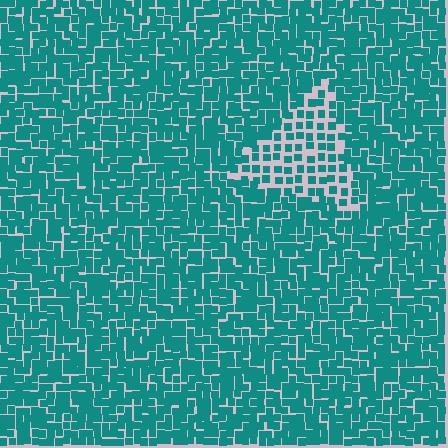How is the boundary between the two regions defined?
The boundary is defined by a change in element density (approximately 1.9x ratio). All elements are the same color, size, and shape.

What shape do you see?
I see a triangle.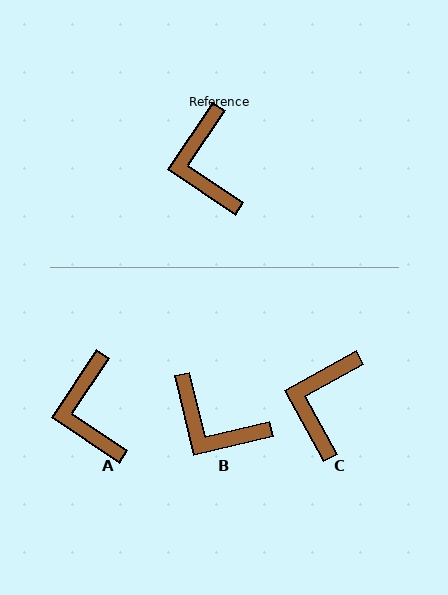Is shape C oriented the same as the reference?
No, it is off by about 27 degrees.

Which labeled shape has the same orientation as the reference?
A.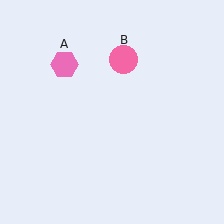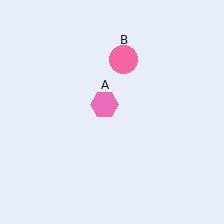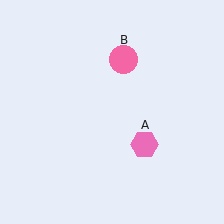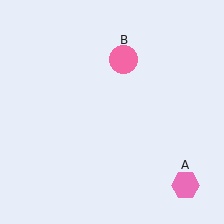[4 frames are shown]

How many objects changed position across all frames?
1 object changed position: pink hexagon (object A).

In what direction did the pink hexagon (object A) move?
The pink hexagon (object A) moved down and to the right.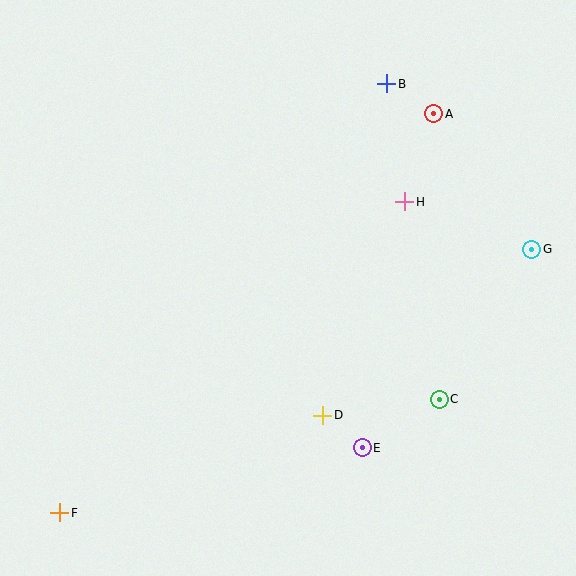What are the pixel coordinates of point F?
Point F is at (60, 513).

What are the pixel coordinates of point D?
Point D is at (323, 415).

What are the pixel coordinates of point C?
Point C is at (439, 399).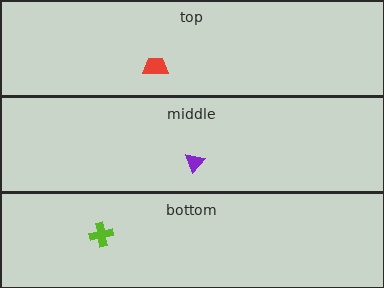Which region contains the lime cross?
The bottom region.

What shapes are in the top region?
The red trapezoid.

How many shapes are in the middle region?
1.